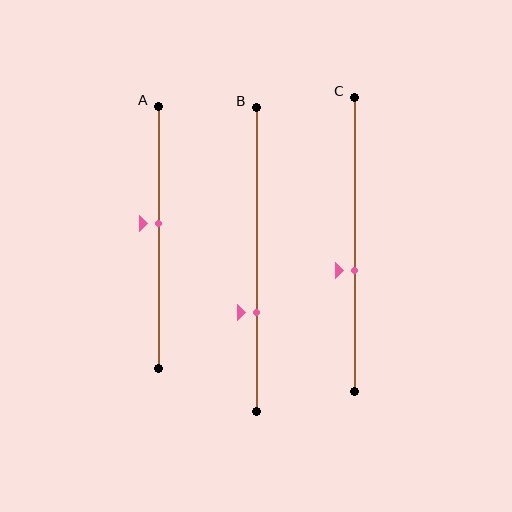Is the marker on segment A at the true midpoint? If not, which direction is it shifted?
No, the marker on segment A is shifted upward by about 5% of the segment length.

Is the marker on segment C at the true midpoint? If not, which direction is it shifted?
No, the marker on segment C is shifted downward by about 9% of the segment length.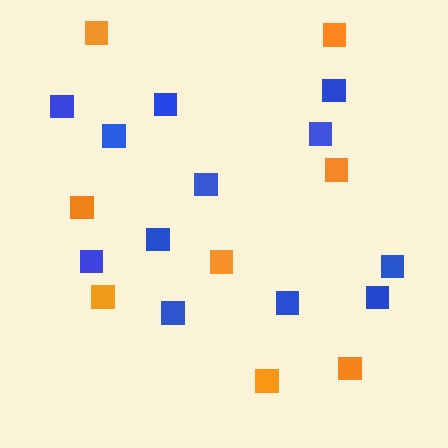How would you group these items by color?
There are 2 groups: one group of orange squares (8) and one group of blue squares (12).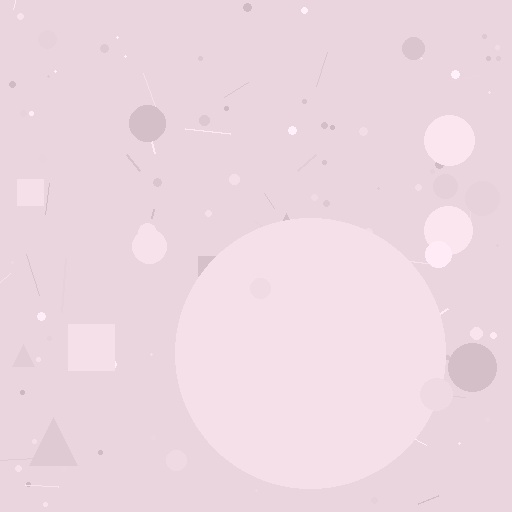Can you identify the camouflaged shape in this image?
The camouflaged shape is a circle.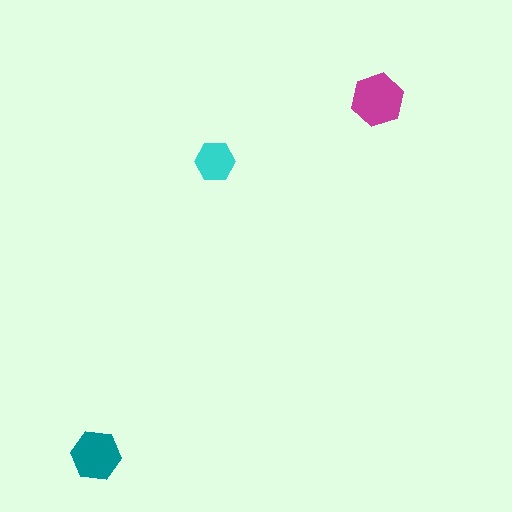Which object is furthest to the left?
The teal hexagon is leftmost.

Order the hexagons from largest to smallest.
the magenta one, the teal one, the cyan one.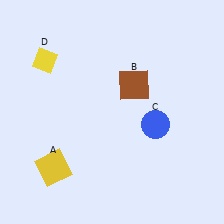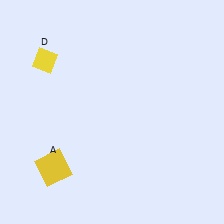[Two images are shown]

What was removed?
The blue circle (C), the brown square (B) were removed in Image 2.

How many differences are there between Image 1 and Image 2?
There are 2 differences between the two images.